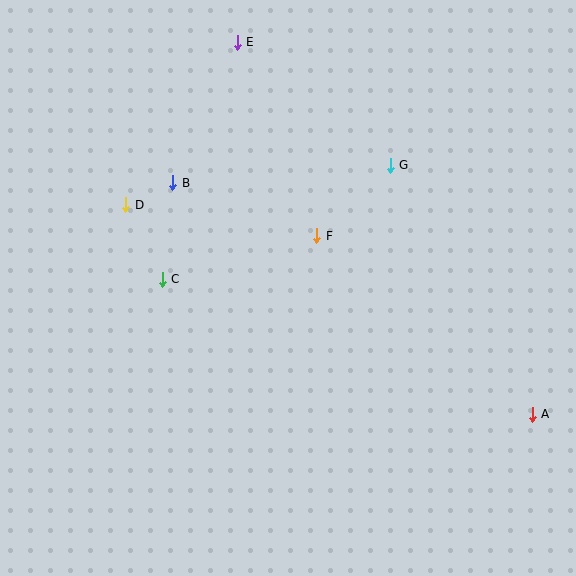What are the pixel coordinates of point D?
Point D is at (126, 205).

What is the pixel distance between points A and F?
The distance between A and F is 280 pixels.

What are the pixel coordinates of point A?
Point A is at (532, 414).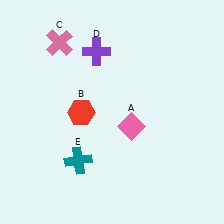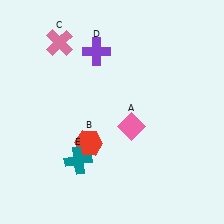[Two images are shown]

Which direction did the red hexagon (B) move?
The red hexagon (B) moved down.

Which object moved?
The red hexagon (B) moved down.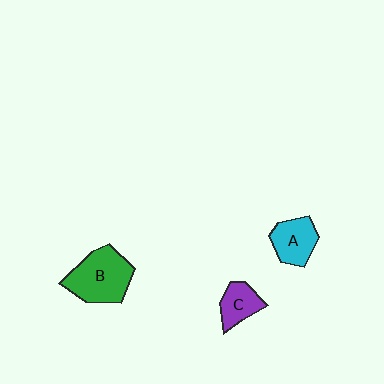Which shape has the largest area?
Shape B (green).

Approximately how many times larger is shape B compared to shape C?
Approximately 2.0 times.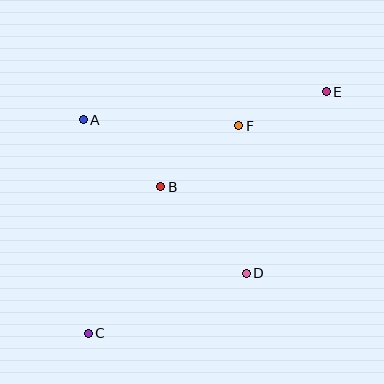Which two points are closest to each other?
Points E and F are closest to each other.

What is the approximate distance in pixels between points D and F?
The distance between D and F is approximately 148 pixels.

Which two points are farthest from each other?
Points C and E are farthest from each other.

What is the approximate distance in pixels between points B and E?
The distance between B and E is approximately 191 pixels.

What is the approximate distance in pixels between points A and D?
The distance between A and D is approximately 224 pixels.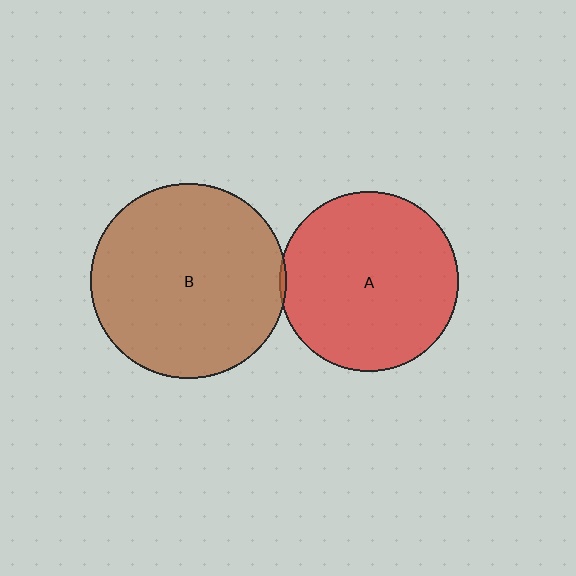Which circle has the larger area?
Circle B (brown).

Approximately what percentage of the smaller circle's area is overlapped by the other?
Approximately 5%.